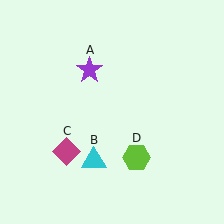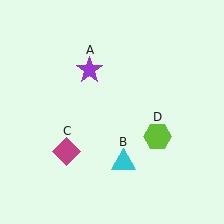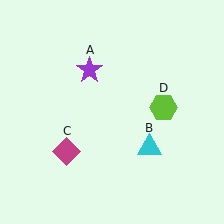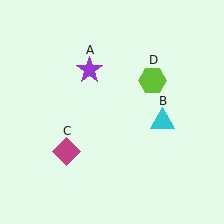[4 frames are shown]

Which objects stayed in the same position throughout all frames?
Purple star (object A) and magenta diamond (object C) remained stationary.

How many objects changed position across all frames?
2 objects changed position: cyan triangle (object B), lime hexagon (object D).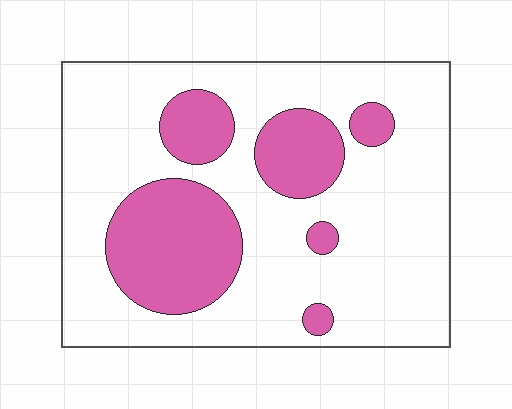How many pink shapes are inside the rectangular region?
6.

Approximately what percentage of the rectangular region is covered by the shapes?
Approximately 25%.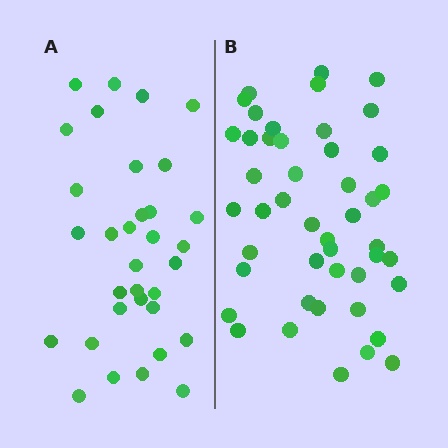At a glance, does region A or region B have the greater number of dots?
Region B (the right region) has more dots.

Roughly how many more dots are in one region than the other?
Region B has approximately 15 more dots than region A.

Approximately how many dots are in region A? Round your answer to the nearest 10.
About 30 dots. (The exact count is 33, which rounds to 30.)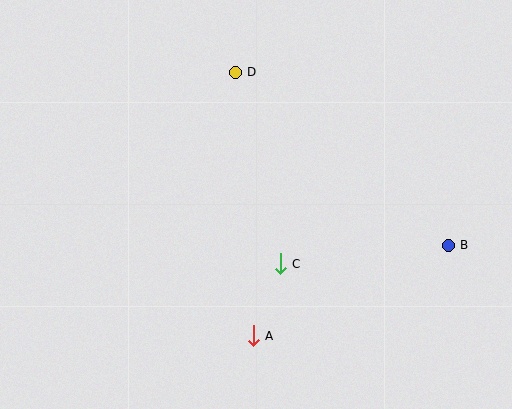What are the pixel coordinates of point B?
Point B is at (448, 245).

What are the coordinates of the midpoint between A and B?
The midpoint between A and B is at (351, 291).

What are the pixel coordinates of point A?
Point A is at (253, 336).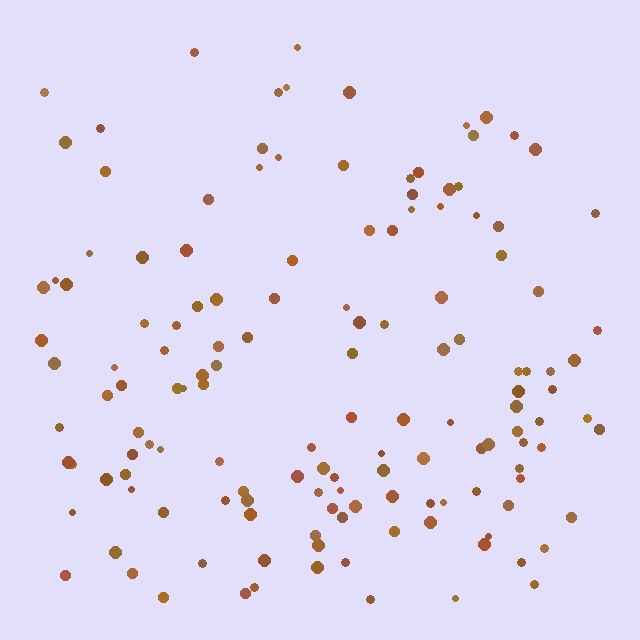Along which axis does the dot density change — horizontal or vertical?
Vertical.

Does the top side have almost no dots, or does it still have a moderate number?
Still a moderate number, just noticeably fewer than the bottom.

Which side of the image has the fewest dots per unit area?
The top.